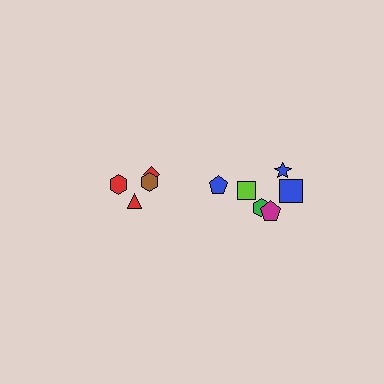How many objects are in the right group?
There are 6 objects.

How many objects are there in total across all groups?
There are 10 objects.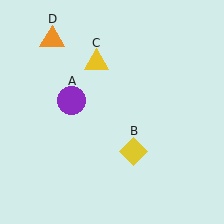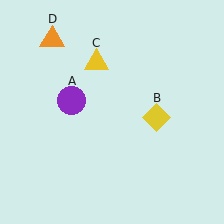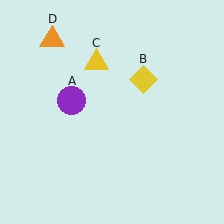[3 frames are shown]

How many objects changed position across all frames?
1 object changed position: yellow diamond (object B).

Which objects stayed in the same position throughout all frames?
Purple circle (object A) and yellow triangle (object C) and orange triangle (object D) remained stationary.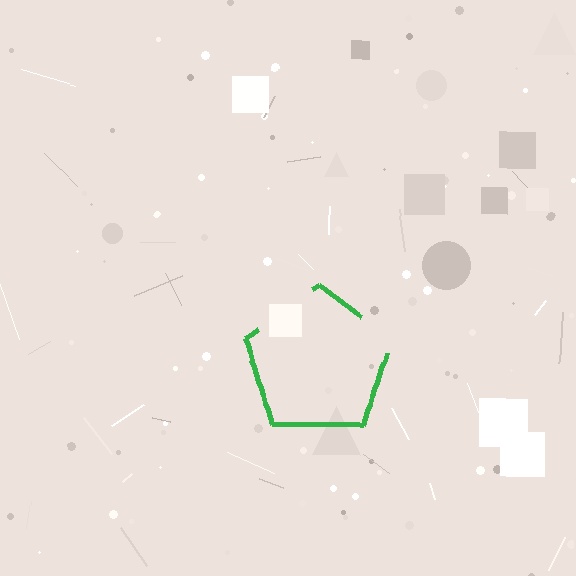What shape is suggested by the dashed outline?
The dashed outline suggests a pentagon.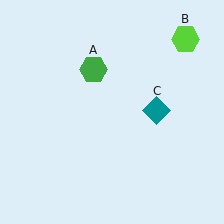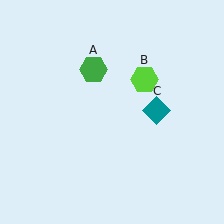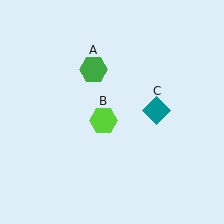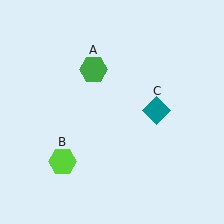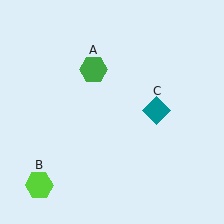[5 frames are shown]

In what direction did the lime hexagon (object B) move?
The lime hexagon (object B) moved down and to the left.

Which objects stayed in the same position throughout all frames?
Green hexagon (object A) and teal diamond (object C) remained stationary.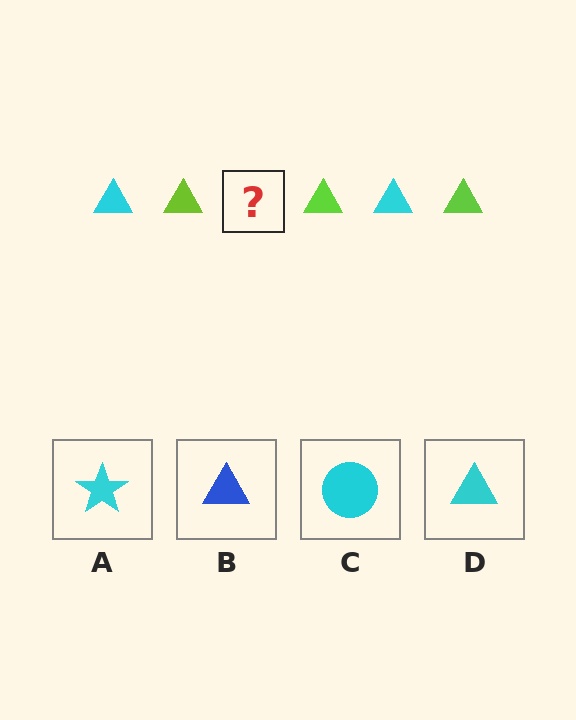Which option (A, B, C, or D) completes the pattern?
D.